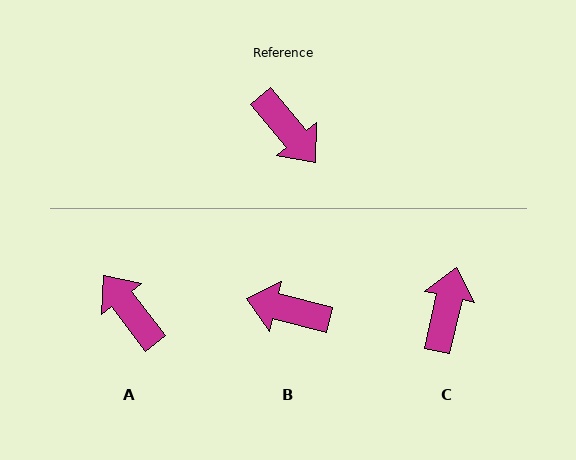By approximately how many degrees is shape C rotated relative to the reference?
Approximately 128 degrees counter-clockwise.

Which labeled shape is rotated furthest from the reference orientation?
A, about 178 degrees away.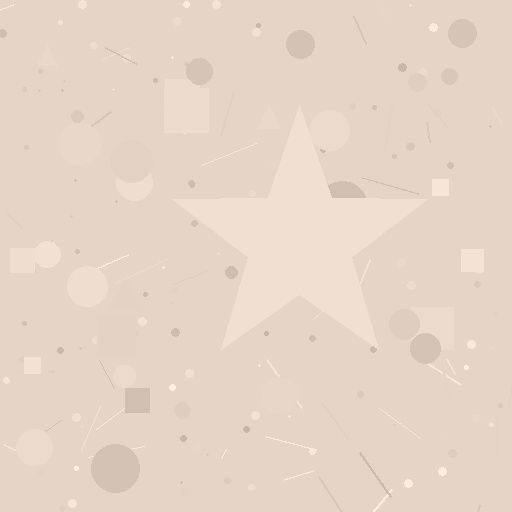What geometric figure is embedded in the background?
A star is embedded in the background.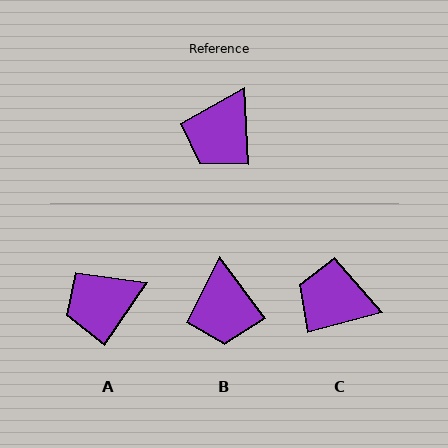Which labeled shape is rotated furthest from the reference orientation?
C, about 78 degrees away.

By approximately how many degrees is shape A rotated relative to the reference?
Approximately 37 degrees clockwise.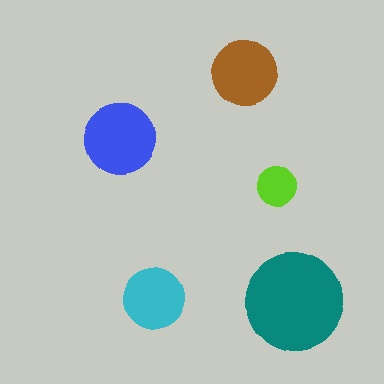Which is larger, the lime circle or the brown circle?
The brown one.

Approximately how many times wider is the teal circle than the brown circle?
About 1.5 times wider.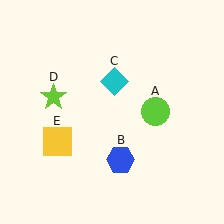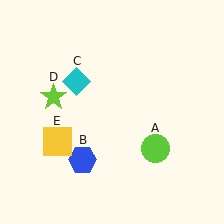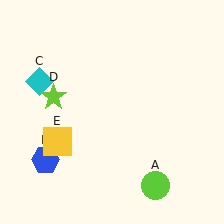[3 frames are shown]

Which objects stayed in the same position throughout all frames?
Lime star (object D) and yellow square (object E) remained stationary.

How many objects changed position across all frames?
3 objects changed position: lime circle (object A), blue hexagon (object B), cyan diamond (object C).